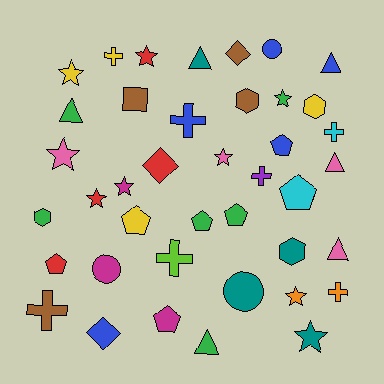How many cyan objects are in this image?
There are 2 cyan objects.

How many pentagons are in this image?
There are 7 pentagons.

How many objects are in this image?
There are 40 objects.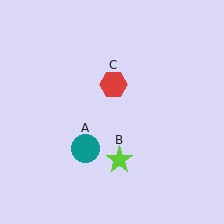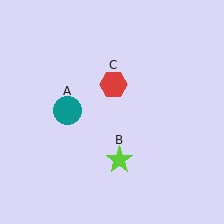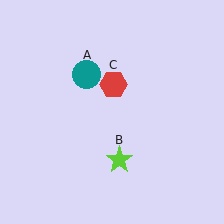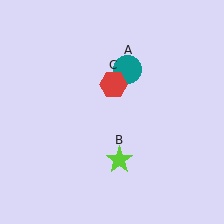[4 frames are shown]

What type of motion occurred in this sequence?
The teal circle (object A) rotated clockwise around the center of the scene.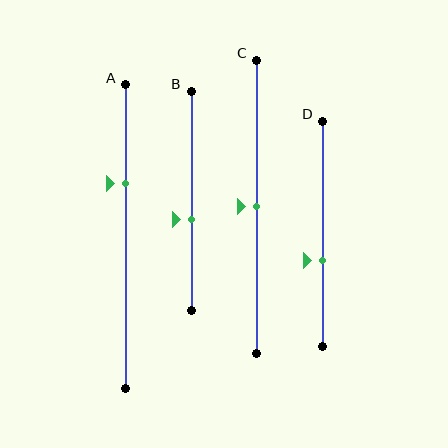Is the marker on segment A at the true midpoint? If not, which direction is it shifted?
No, the marker on segment A is shifted upward by about 17% of the segment length.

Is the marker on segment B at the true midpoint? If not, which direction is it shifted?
No, the marker on segment B is shifted downward by about 8% of the segment length.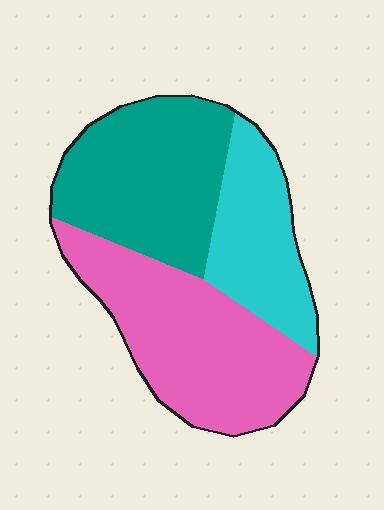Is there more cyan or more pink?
Pink.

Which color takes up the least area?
Cyan, at roughly 25%.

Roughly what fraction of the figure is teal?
Teal takes up between a third and a half of the figure.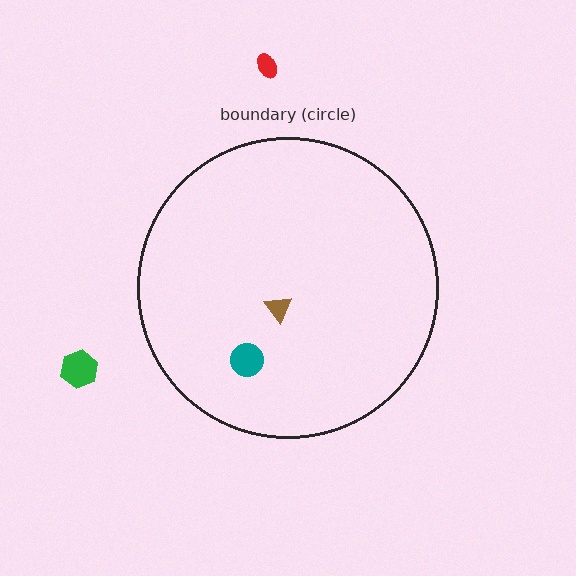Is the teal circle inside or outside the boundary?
Inside.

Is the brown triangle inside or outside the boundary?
Inside.